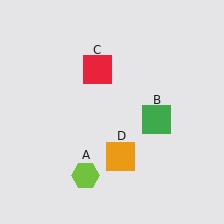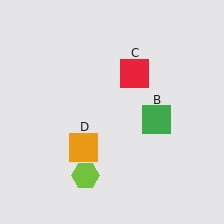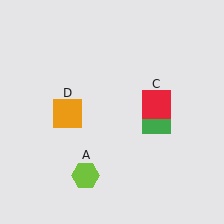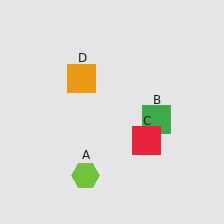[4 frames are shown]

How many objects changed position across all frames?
2 objects changed position: red square (object C), orange square (object D).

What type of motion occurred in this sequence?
The red square (object C), orange square (object D) rotated clockwise around the center of the scene.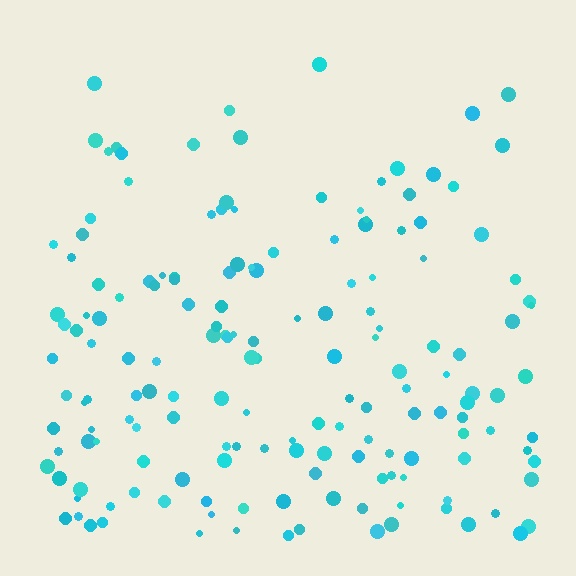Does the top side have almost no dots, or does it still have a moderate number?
Still a moderate number, just noticeably fewer than the bottom.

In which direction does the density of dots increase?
From top to bottom, with the bottom side densest.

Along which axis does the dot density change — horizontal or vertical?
Vertical.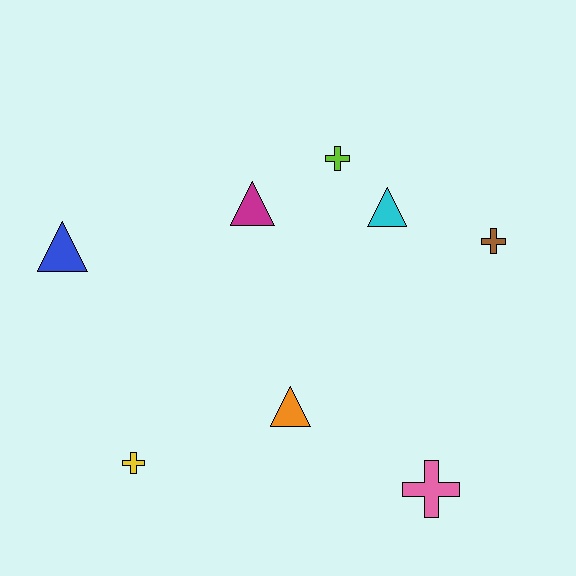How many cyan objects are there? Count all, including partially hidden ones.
There is 1 cyan object.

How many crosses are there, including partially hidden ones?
There are 4 crosses.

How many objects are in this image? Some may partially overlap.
There are 8 objects.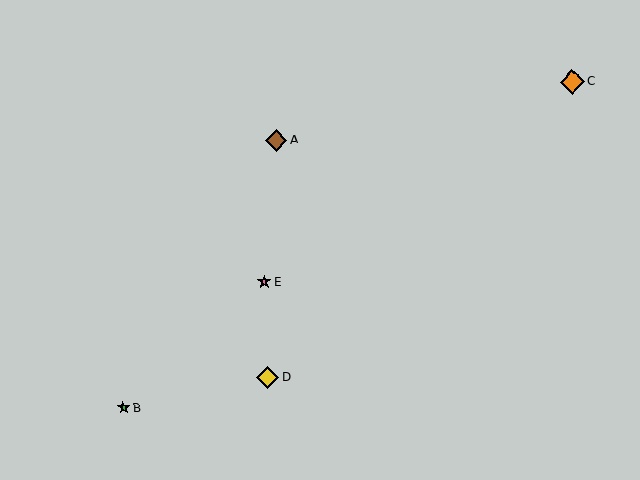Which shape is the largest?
The orange diamond (labeled C) is the largest.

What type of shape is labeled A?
Shape A is a brown diamond.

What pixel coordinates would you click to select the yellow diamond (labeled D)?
Click at (268, 377) to select the yellow diamond D.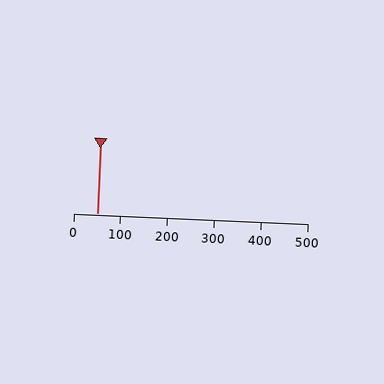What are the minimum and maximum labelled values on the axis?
The axis runs from 0 to 500.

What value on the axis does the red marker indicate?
The marker indicates approximately 50.